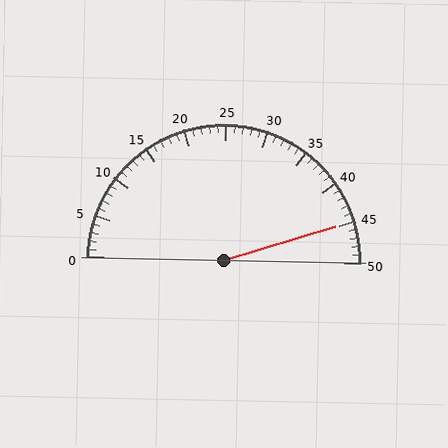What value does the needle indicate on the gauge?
The needle indicates approximately 45.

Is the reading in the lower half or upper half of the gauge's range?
The reading is in the upper half of the range (0 to 50).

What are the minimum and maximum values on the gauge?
The gauge ranges from 0 to 50.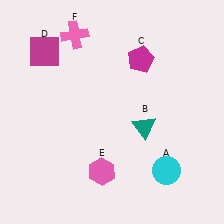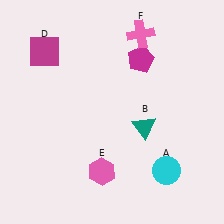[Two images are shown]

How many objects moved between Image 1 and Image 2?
1 object moved between the two images.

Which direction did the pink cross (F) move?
The pink cross (F) moved right.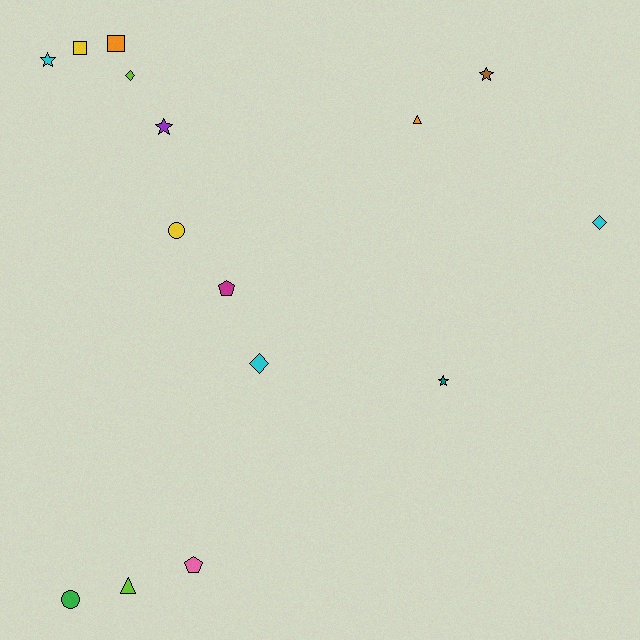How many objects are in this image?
There are 15 objects.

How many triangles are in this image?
There are 2 triangles.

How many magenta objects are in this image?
There is 1 magenta object.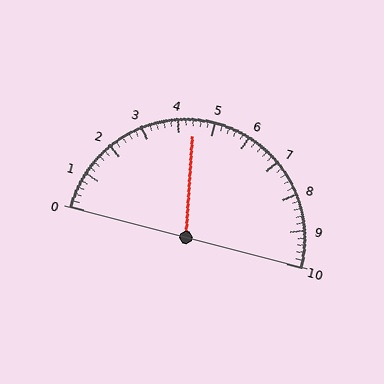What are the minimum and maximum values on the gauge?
The gauge ranges from 0 to 10.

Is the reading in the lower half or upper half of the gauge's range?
The reading is in the lower half of the range (0 to 10).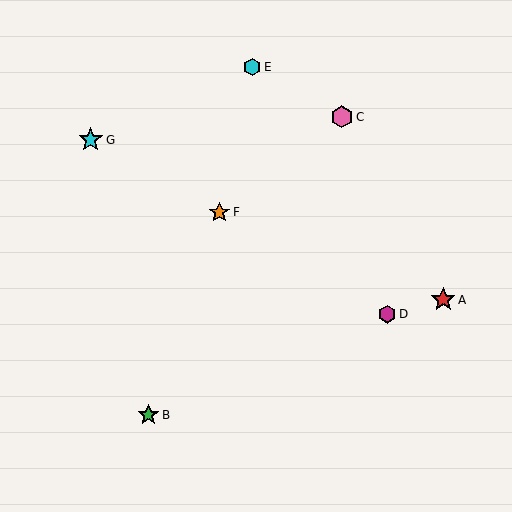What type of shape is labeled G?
Shape G is a cyan star.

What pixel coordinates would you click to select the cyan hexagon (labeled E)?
Click at (252, 67) to select the cyan hexagon E.